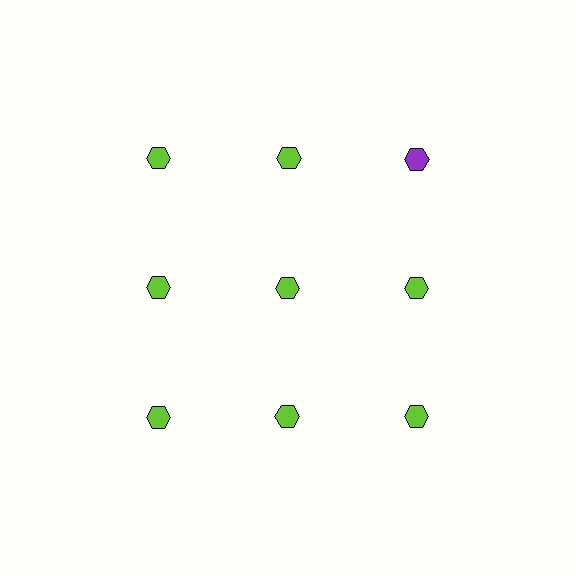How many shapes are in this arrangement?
There are 9 shapes arranged in a grid pattern.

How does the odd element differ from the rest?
It has a different color: purple instead of lime.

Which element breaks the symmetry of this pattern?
The purple hexagon in the top row, center column breaks the symmetry. All other shapes are lime hexagons.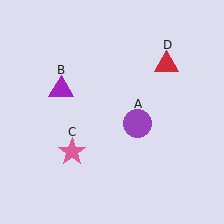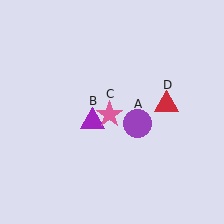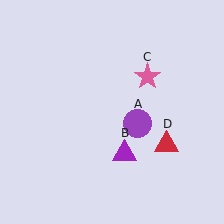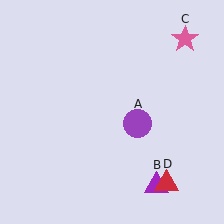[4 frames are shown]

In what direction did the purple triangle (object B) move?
The purple triangle (object B) moved down and to the right.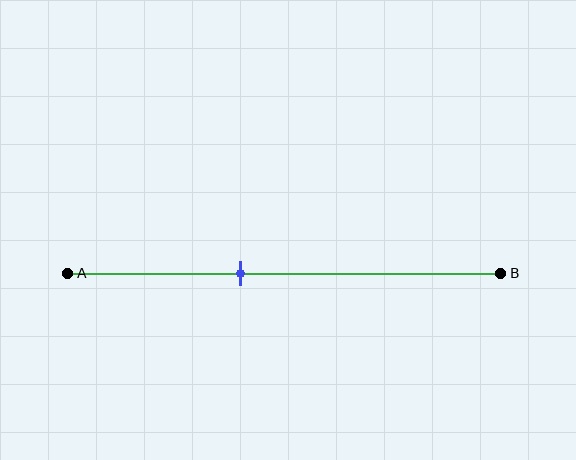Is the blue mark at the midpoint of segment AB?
No, the mark is at about 40% from A, not at the 50% midpoint.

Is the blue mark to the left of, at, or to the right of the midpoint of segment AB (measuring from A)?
The blue mark is to the left of the midpoint of segment AB.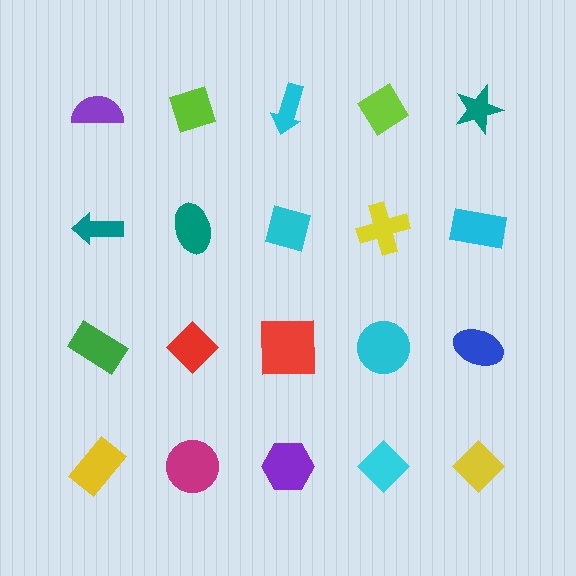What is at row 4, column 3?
A purple hexagon.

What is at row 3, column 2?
A red diamond.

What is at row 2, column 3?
A cyan square.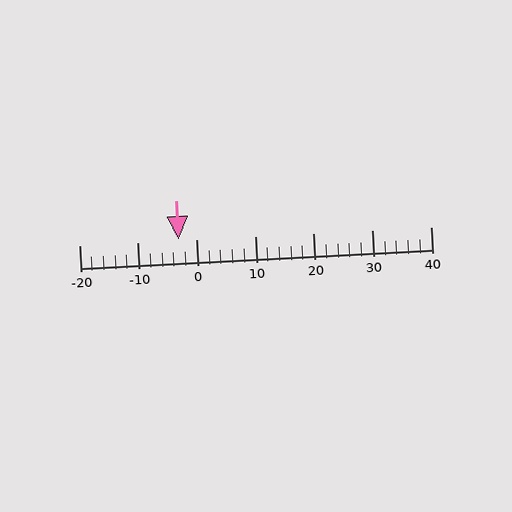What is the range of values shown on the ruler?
The ruler shows values from -20 to 40.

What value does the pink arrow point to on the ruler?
The pink arrow points to approximately -3.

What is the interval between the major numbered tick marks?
The major tick marks are spaced 10 units apart.